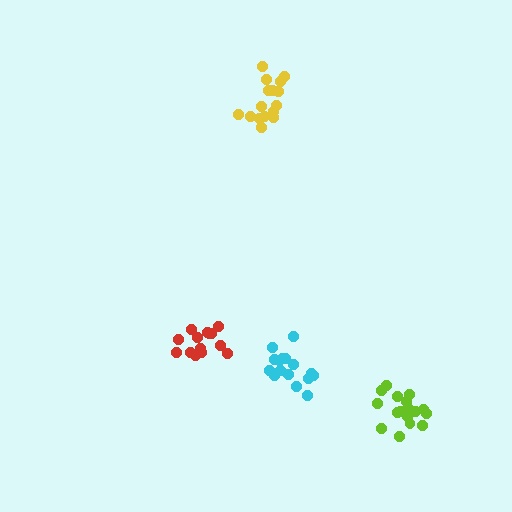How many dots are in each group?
Group 1: 14 dots, Group 2: 17 dots, Group 3: 16 dots, Group 4: 16 dots (63 total).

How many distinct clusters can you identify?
There are 4 distinct clusters.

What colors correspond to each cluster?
The clusters are colored: red, lime, yellow, cyan.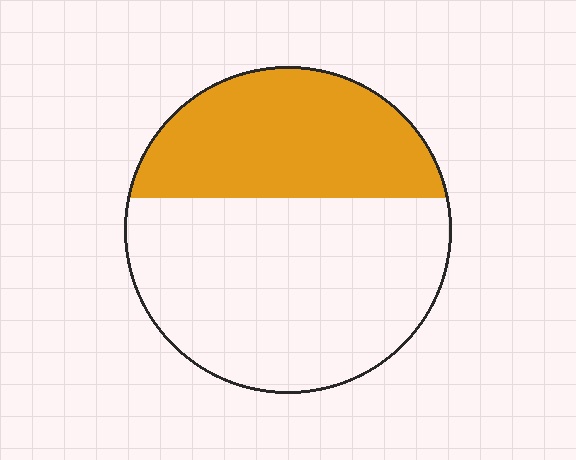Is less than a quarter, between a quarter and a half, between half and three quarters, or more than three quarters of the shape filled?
Between a quarter and a half.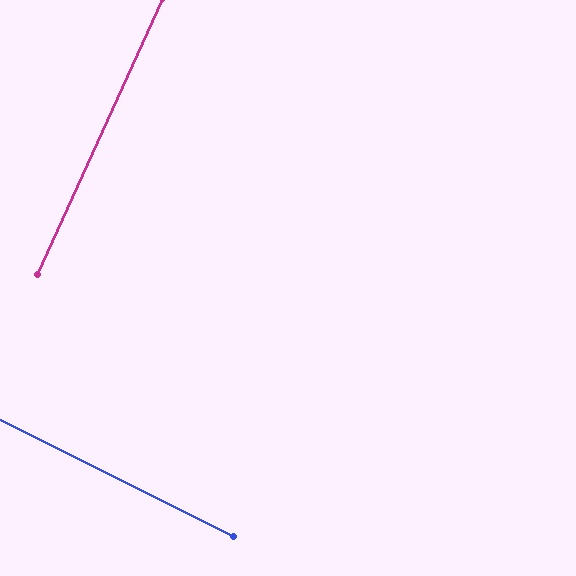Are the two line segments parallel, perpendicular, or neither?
Perpendicular — they meet at approximately 88°.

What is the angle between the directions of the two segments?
Approximately 88 degrees.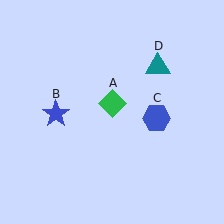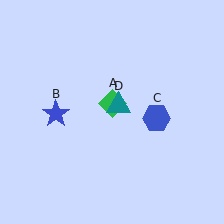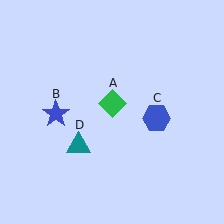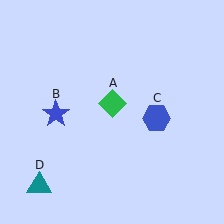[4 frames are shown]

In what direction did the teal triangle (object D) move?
The teal triangle (object D) moved down and to the left.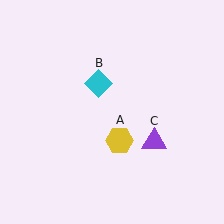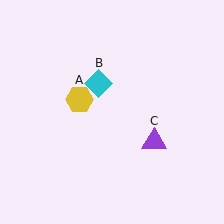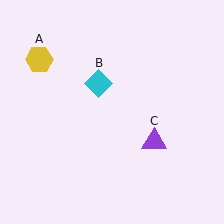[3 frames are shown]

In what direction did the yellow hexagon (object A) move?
The yellow hexagon (object A) moved up and to the left.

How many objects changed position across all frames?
1 object changed position: yellow hexagon (object A).